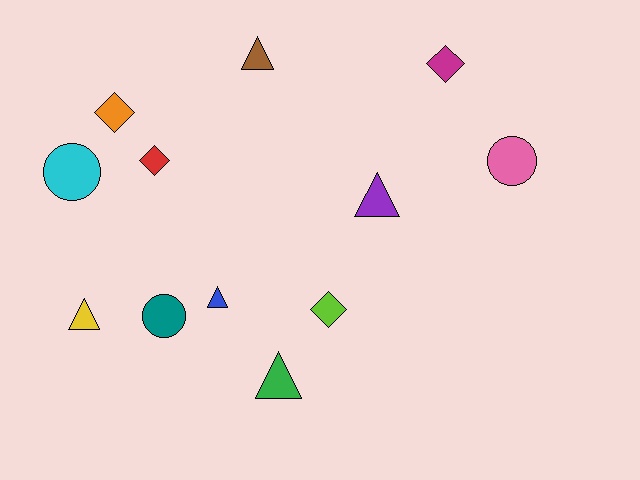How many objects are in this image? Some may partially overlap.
There are 12 objects.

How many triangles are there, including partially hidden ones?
There are 5 triangles.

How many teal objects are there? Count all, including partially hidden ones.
There is 1 teal object.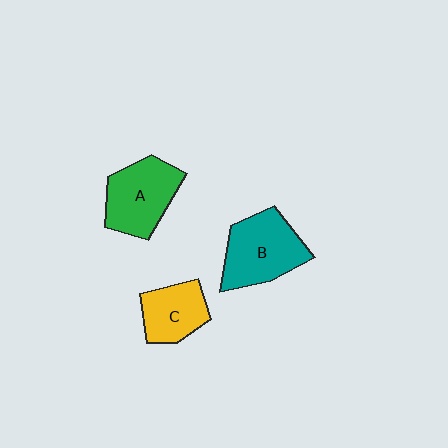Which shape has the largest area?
Shape B (teal).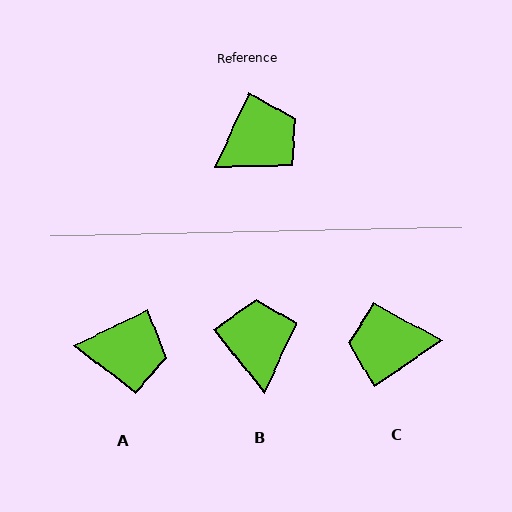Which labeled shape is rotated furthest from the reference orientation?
C, about 150 degrees away.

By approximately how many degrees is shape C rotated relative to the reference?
Approximately 150 degrees counter-clockwise.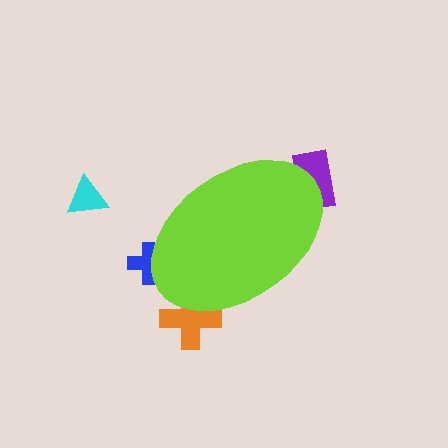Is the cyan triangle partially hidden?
No, the cyan triangle is fully visible.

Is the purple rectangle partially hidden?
Yes, the purple rectangle is partially hidden behind the lime ellipse.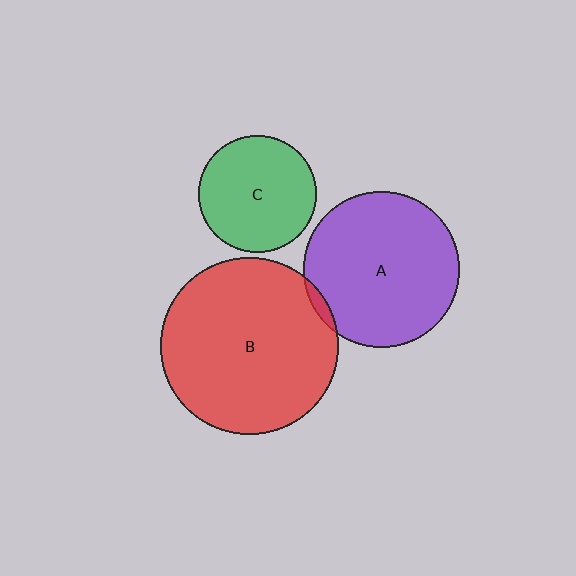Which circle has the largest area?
Circle B (red).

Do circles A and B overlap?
Yes.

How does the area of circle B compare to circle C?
Approximately 2.3 times.